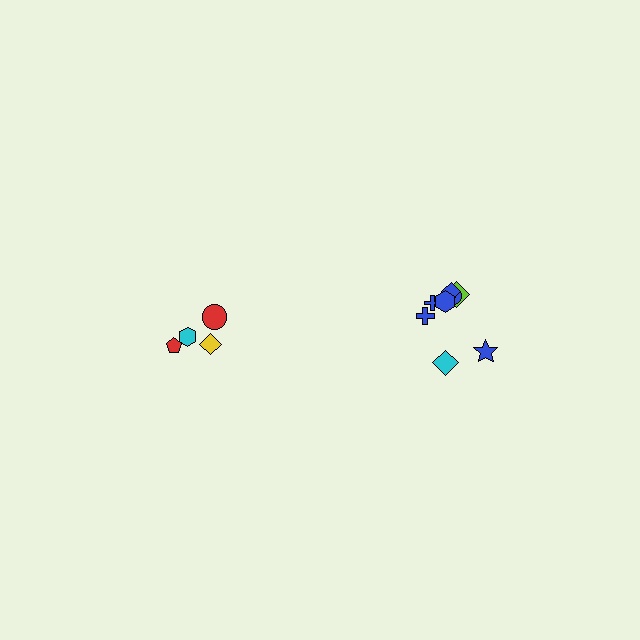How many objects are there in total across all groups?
There are 12 objects.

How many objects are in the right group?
There are 8 objects.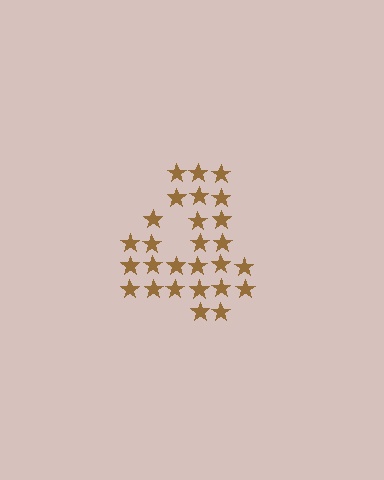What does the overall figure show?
The overall figure shows the digit 4.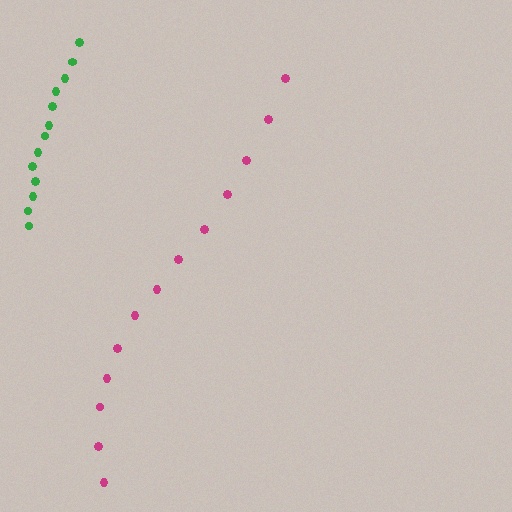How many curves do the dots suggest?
There are 2 distinct paths.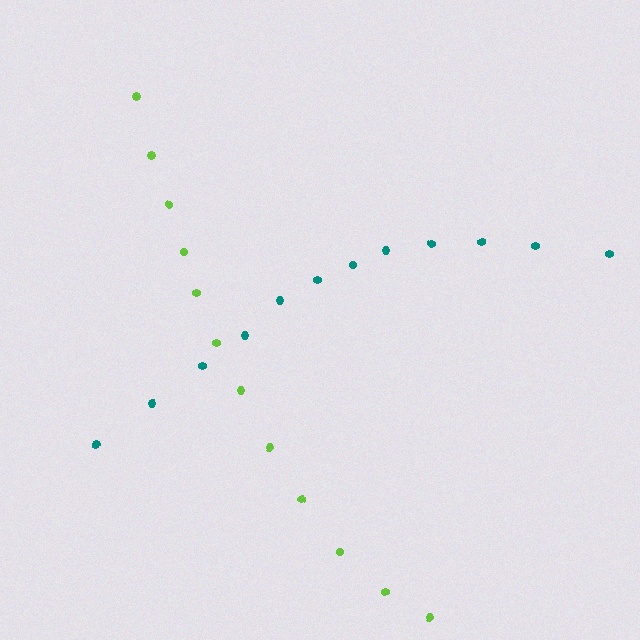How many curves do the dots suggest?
There are 2 distinct paths.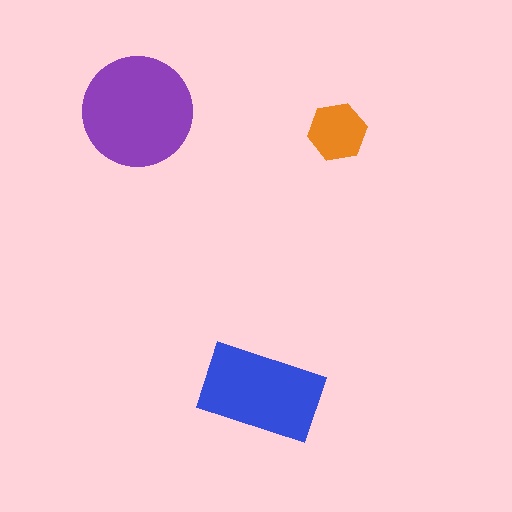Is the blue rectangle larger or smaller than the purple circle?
Smaller.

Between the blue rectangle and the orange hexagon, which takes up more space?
The blue rectangle.